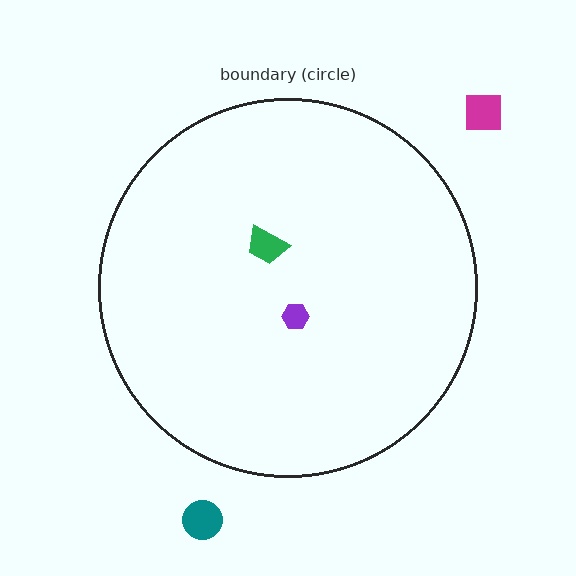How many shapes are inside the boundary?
2 inside, 2 outside.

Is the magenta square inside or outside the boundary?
Outside.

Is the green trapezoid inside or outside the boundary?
Inside.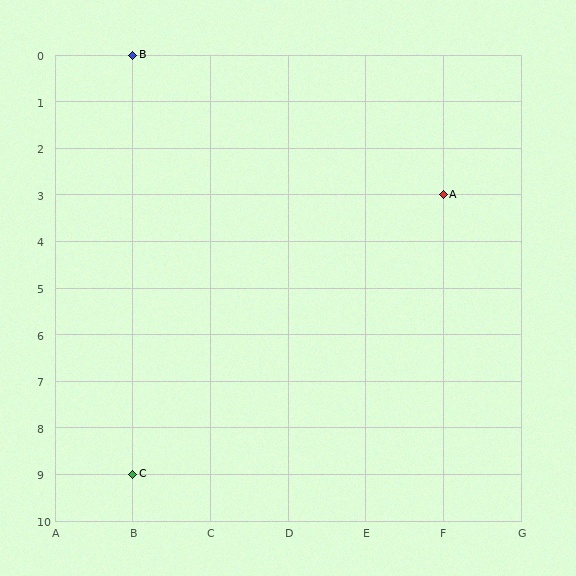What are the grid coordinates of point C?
Point C is at grid coordinates (B, 9).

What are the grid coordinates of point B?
Point B is at grid coordinates (B, 0).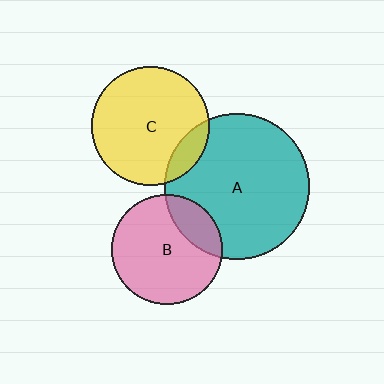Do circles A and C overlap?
Yes.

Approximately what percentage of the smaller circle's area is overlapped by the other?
Approximately 15%.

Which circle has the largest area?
Circle A (teal).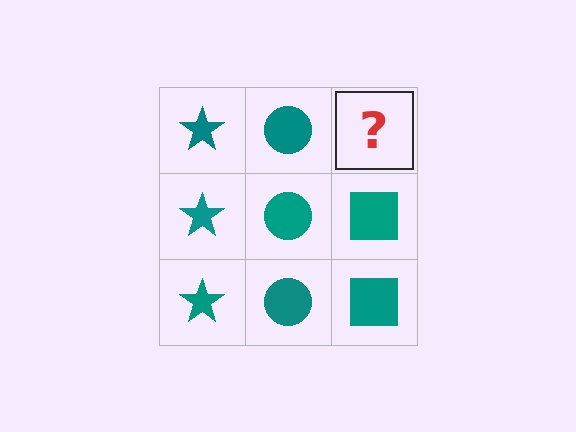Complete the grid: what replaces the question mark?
The question mark should be replaced with a teal square.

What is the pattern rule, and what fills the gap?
The rule is that each column has a consistent shape. The gap should be filled with a teal square.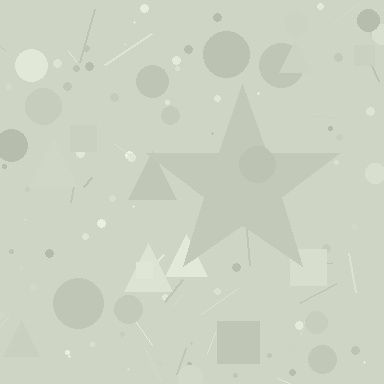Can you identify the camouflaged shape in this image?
The camouflaged shape is a star.